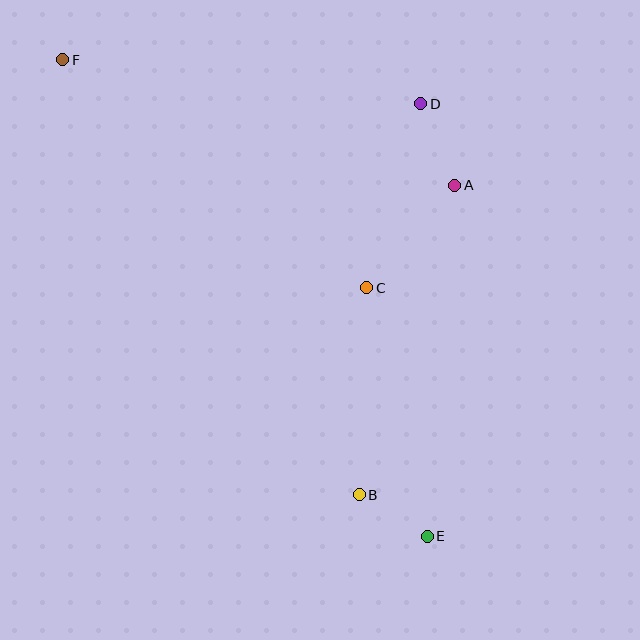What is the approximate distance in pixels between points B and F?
The distance between B and F is approximately 526 pixels.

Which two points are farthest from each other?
Points E and F are farthest from each other.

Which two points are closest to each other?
Points B and E are closest to each other.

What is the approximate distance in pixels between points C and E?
The distance between C and E is approximately 256 pixels.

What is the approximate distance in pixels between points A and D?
The distance between A and D is approximately 88 pixels.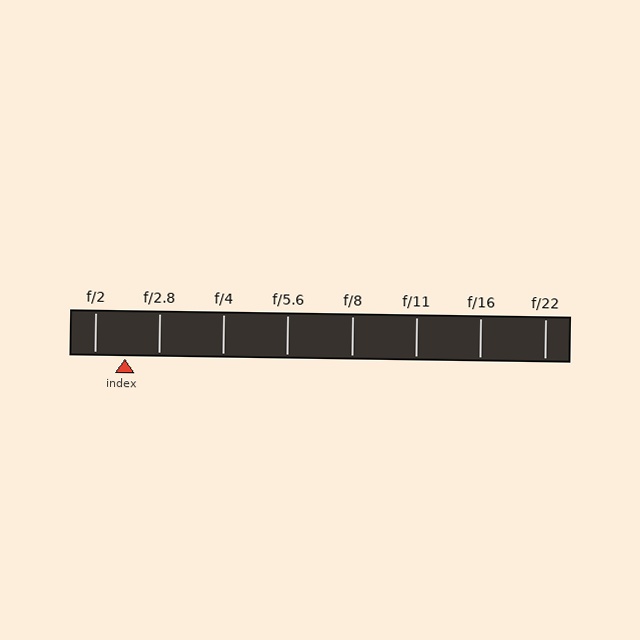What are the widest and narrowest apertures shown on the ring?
The widest aperture shown is f/2 and the narrowest is f/22.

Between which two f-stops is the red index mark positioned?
The index mark is between f/2 and f/2.8.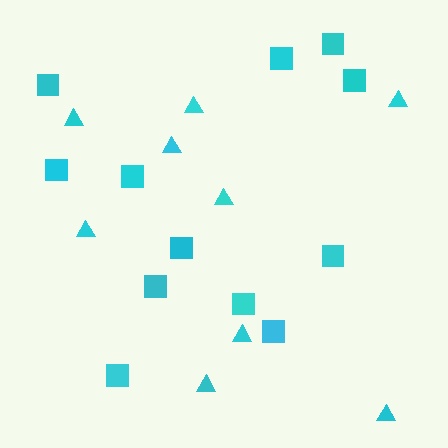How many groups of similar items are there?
There are 2 groups: one group of triangles (9) and one group of squares (12).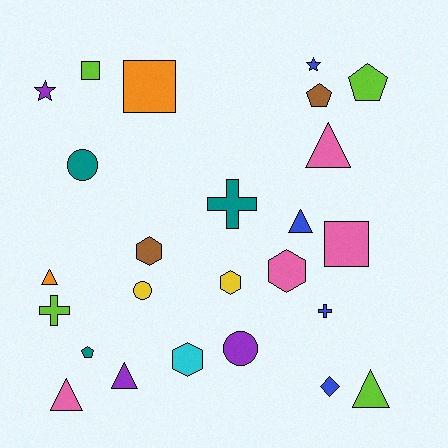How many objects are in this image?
There are 25 objects.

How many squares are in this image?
There are 3 squares.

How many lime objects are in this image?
There are 4 lime objects.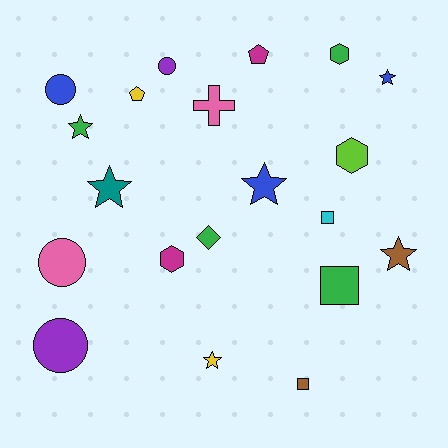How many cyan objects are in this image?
There is 1 cyan object.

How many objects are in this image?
There are 20 objects.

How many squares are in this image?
There are 3 squares.